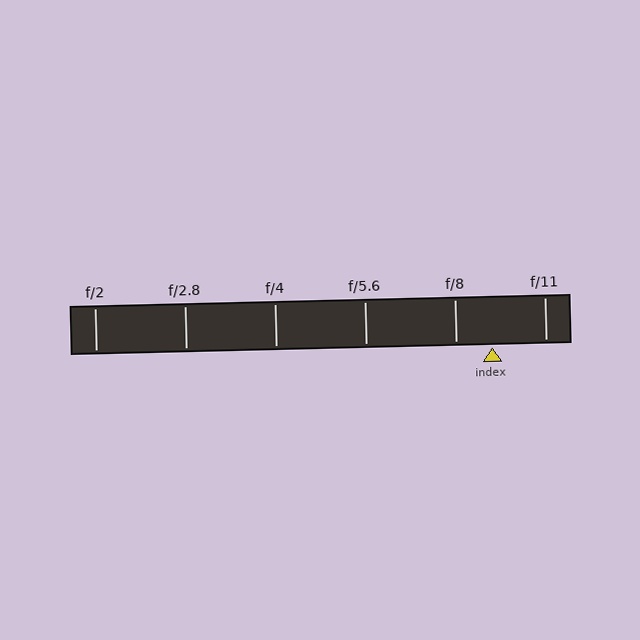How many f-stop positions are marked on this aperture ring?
There are 6 f-stop positions marked.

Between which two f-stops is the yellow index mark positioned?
The index mark is between f/8 and f/11.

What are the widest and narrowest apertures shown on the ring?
The widest aperture shown is f/2 and the narrowest is f/11.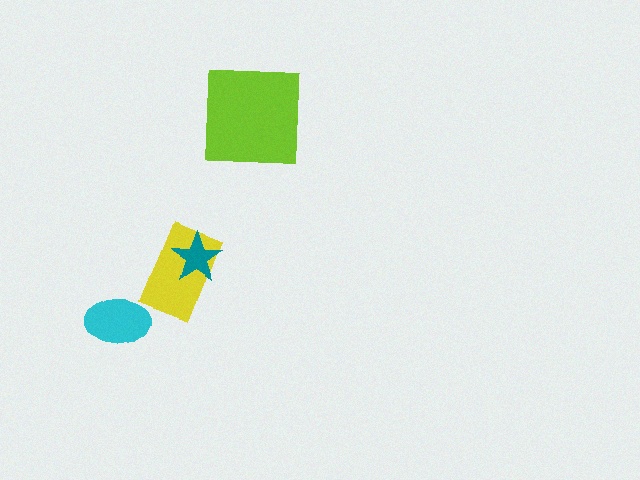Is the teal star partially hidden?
No, no other shape covers it.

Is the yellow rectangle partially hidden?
Yes, it is partially covered by another shape.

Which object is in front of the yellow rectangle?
The teal star is in front of the yellow rectangle.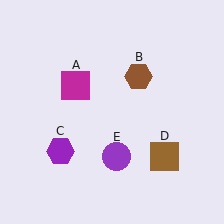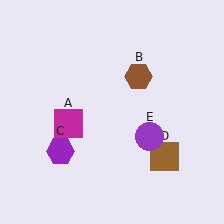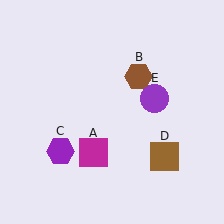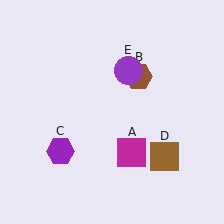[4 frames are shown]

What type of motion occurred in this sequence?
The magenta square (object A), purple circle (object E) rotated counterclockwise around the center of the scene.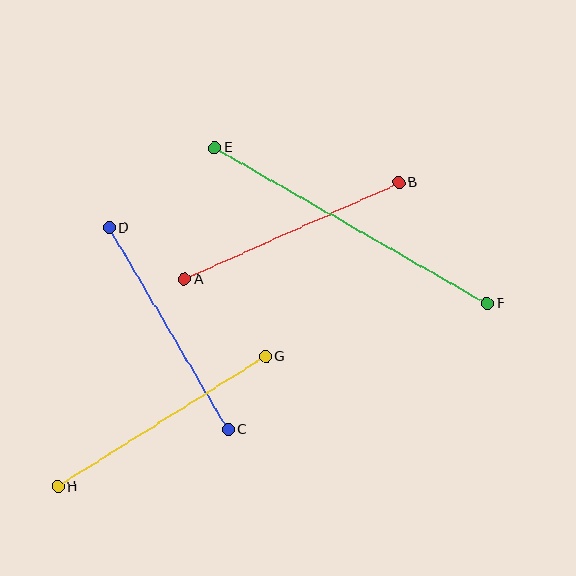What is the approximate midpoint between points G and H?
The midpoint is at approximately (162, 422) pixels.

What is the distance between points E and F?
The distance is approximately 314 pixels.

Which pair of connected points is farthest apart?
Points E and F are farthest apart.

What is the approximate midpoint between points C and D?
The midpoint is at approximately (168, 329) pixels.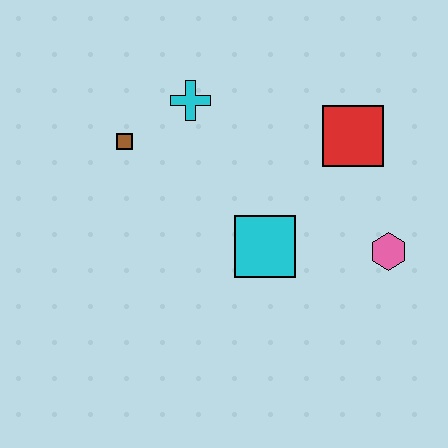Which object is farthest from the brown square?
The pink hexagon is farthest from the brown square.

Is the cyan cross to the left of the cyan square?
Yes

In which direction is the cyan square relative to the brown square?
The cyan square is to the right of the brown square.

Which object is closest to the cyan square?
The pink hexagon is closest to the cyan square.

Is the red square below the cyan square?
No